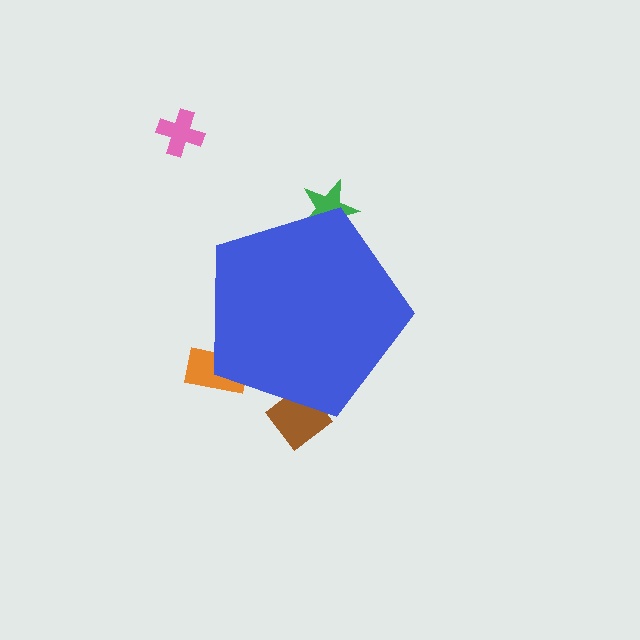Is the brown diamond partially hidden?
Yes, the brown diamond is partially hidden behind the blue pentagon.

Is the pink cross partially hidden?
No, the pink cross is fully visible.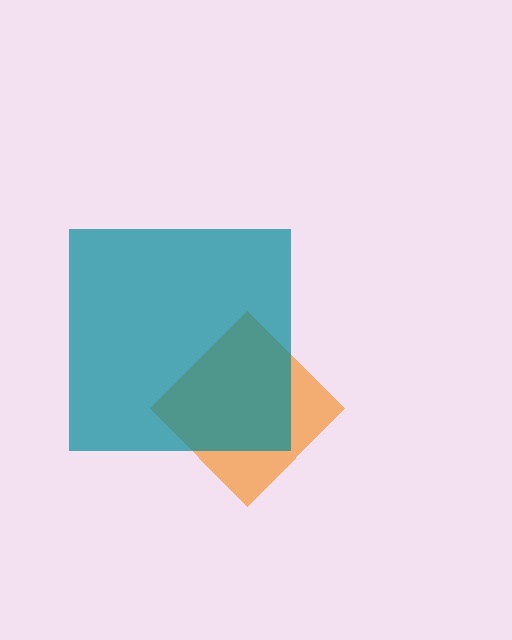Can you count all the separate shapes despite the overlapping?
Yes, there are 2 separate shapes.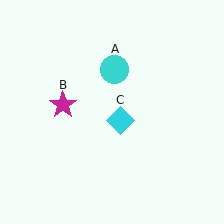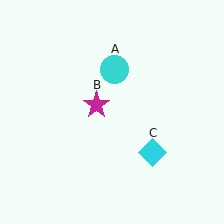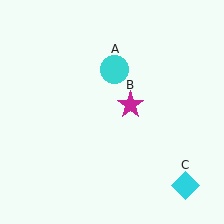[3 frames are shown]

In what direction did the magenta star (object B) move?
The magenta star (object B) moved right.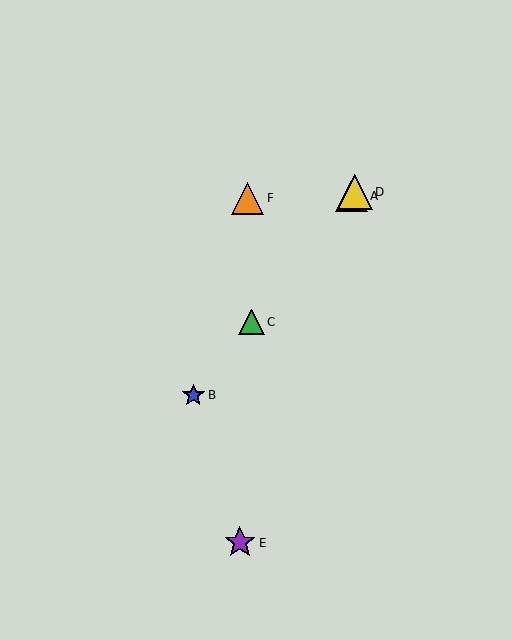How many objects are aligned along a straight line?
4 objects (A, B, C, D) are aligned along a straight line.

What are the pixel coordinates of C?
Object C is at (252, 322).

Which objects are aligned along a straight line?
Objects A, B, C, D are aligned along a straight line.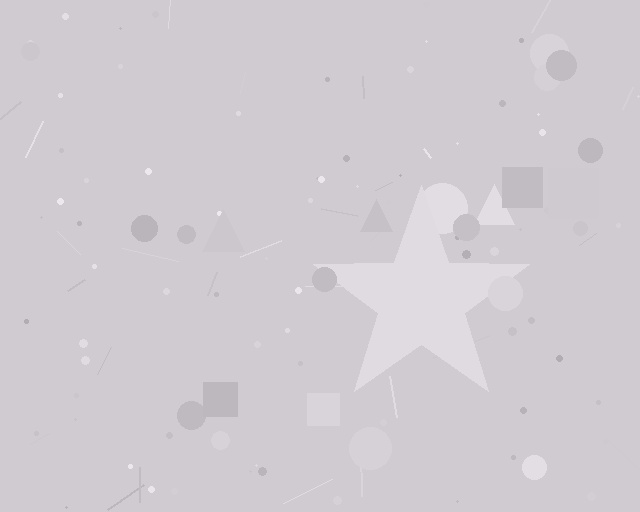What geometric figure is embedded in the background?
A star is embedded in the background.